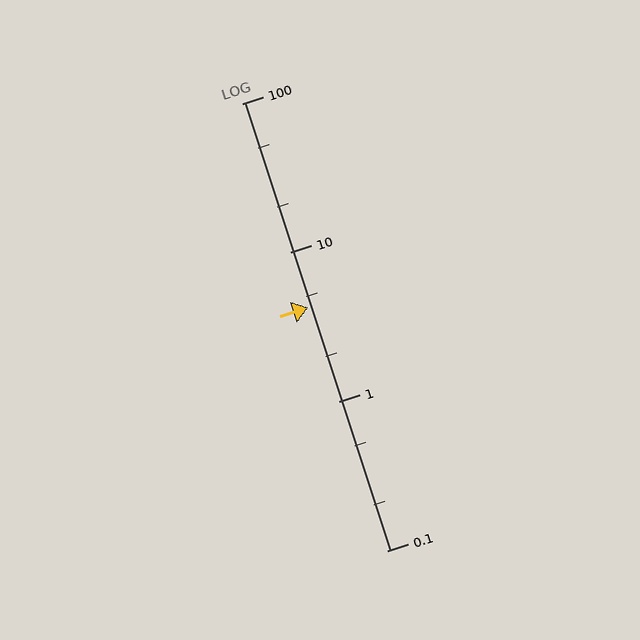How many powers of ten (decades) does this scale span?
The scale spans 3 decades, from 0.1 to 100.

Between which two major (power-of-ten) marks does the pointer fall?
The pointer is between 1 and 10.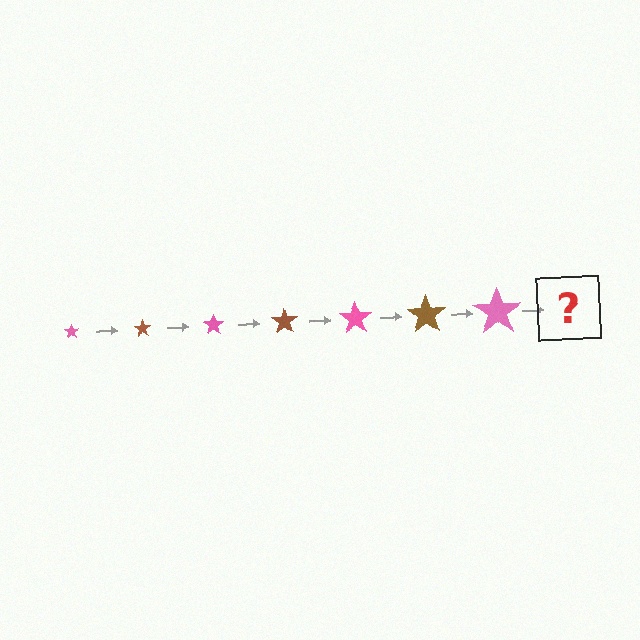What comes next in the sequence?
The next element should be a brown star, larger than the previous one.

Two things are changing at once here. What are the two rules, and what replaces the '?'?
The two rules are that the star grows larger each step and the color cycles through pink and brown. The '?' should be a brown star, larger than the previous one.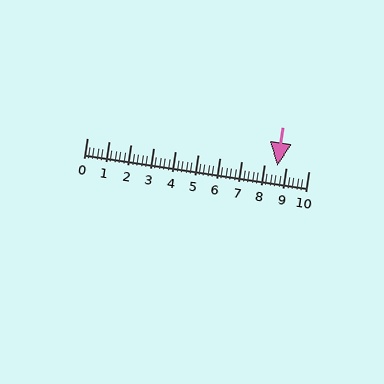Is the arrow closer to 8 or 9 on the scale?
The arrow is closer to 9.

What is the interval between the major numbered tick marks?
The major tick marks are spaced 1 units apart.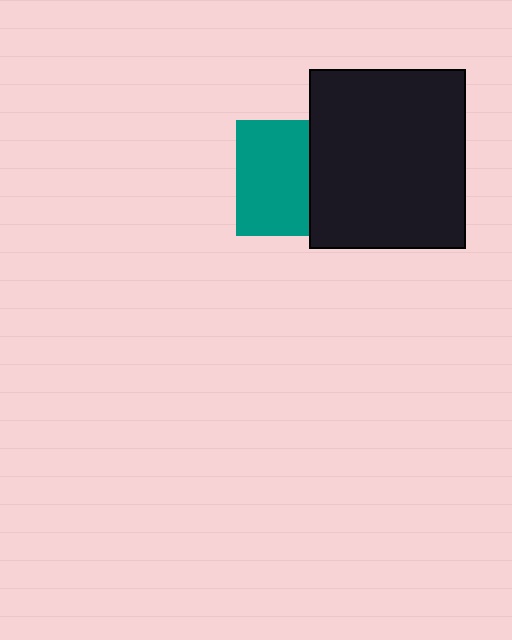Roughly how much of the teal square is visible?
About half of it is visible (roughly 64%).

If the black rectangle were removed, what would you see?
You would see the complete teal square.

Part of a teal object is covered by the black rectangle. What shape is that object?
It is a square.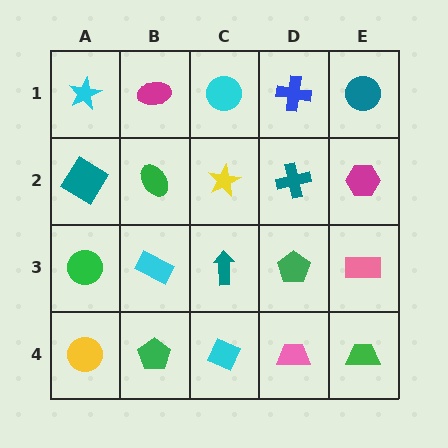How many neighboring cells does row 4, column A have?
2.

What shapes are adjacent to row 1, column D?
A teal cross (row 2, column D), a cyan circle (row 1, column C), a teal circle (row 1, column E).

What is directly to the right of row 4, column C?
A pink trapezoid.